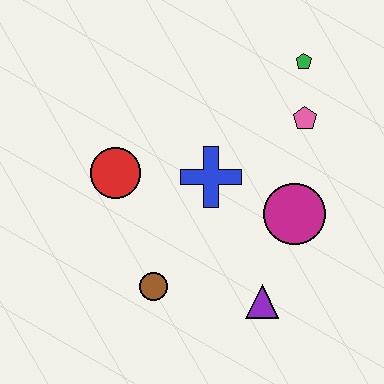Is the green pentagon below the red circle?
No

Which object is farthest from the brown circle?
The green pentagon is farthest from the brown circle.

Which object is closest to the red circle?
The blue cross is closest to the red circle.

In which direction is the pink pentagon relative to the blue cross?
The pink pentagon is to the right of the blue cross.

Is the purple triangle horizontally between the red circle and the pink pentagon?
Yes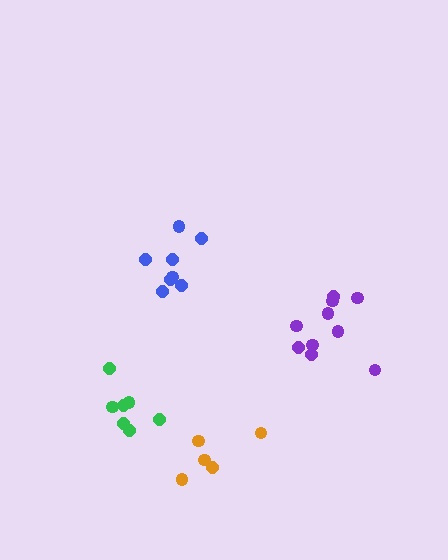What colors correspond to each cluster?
The clusters are colored: purple, green, orange, blue.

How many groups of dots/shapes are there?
There are 4 groups.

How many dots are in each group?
Group 1: 10 dots, Group 2: 7 dots, Group 3: 5 dots, Group 4: 8 dots (30 total).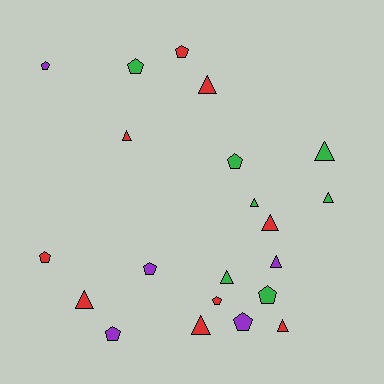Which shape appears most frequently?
Triangle, with 11 objects.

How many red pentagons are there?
There are 3 red pentagons.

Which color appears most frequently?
Red, with 9 objects.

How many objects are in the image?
There are 21 objects.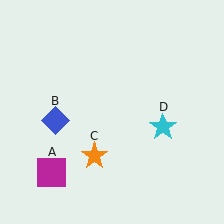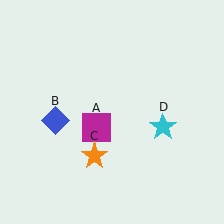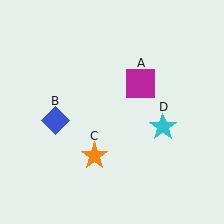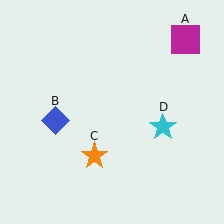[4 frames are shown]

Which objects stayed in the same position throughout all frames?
Blue diamond (object B) and orange star (object C) and cyan star (object D) remained stationary.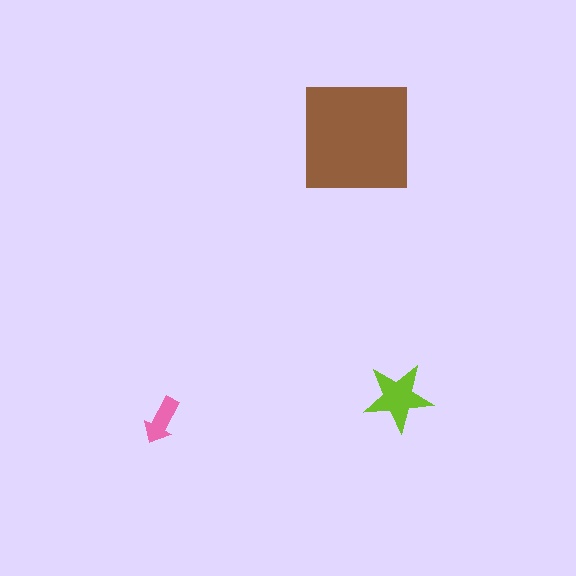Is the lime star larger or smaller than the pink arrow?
Larger.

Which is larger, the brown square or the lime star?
The brown square.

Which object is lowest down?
The pink arrow is bottommost.